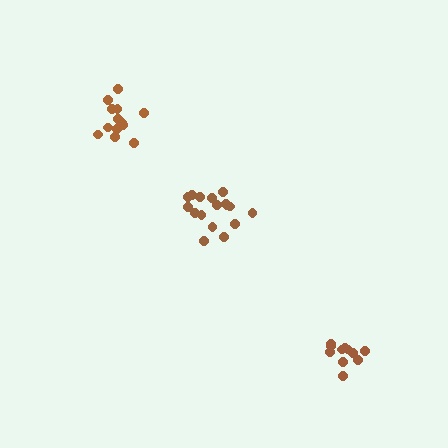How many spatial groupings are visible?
There are 3 spatial groupings.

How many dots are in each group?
Group 1: 12 dots, Group 2: 17 dots, Group 3: 13 dots (42 total).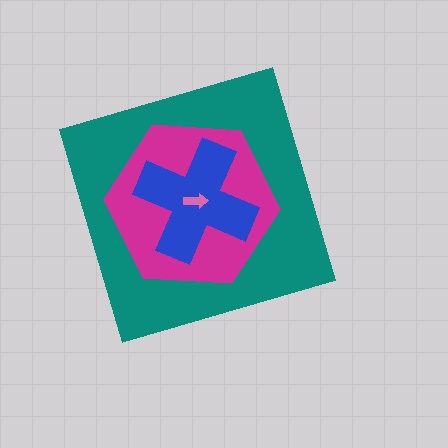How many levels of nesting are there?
4.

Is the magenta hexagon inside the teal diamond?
Yes.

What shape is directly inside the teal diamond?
The magenta hexagon.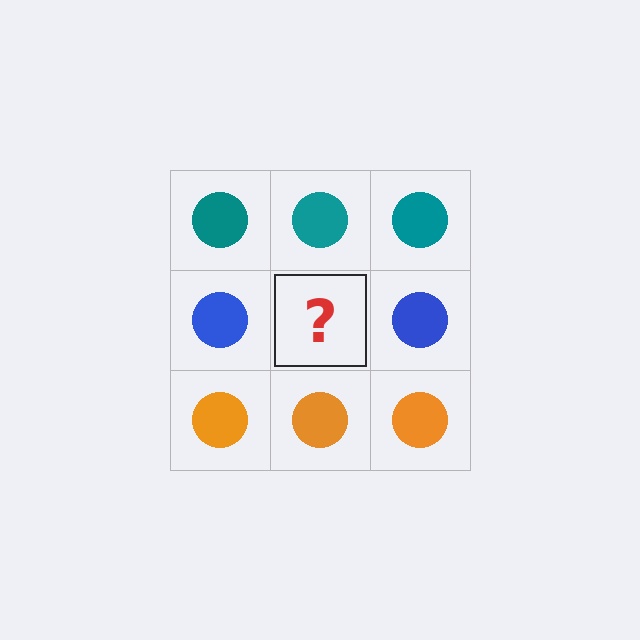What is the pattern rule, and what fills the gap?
The rule is that each row has a consistent color. The gap should be filled with a blue circle.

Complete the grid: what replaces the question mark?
The question mark should be replaced with a blue circle.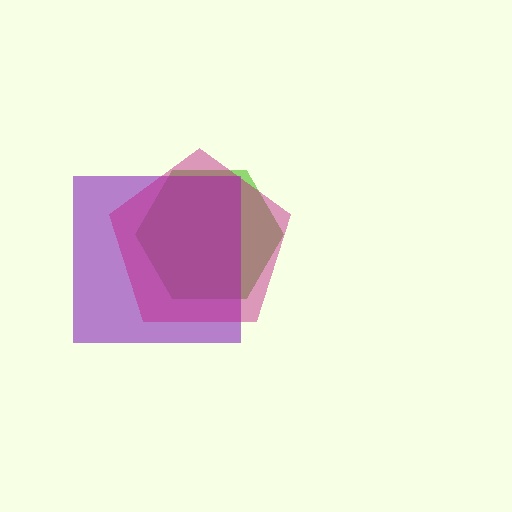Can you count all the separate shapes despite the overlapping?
Yes, there are 3 separate shapes.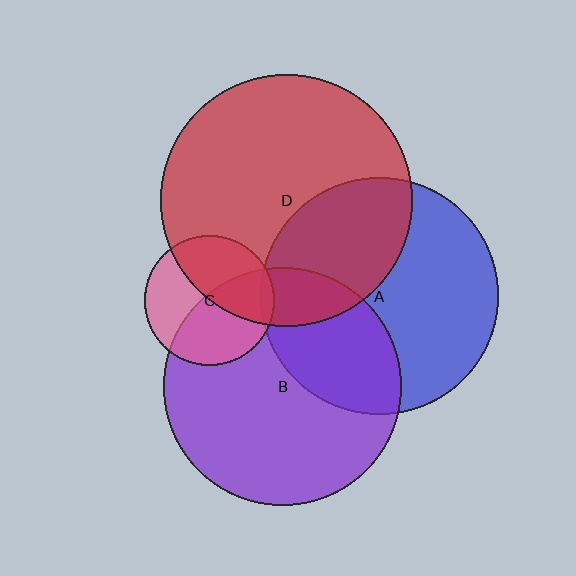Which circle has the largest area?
Circle D (red).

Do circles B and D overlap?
Yes.